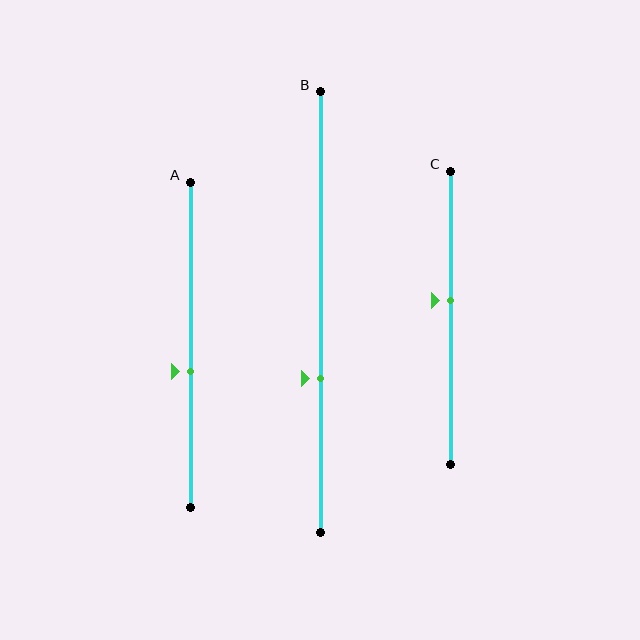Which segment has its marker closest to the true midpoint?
Segment C has its marker closest to the true midpoint.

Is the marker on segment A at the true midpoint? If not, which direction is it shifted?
No, the marker on segment A is shifted downward by about 8% of the segment length.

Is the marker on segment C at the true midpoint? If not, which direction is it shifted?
No, the marker on segment C is shifted upward by about 6% of the segment length.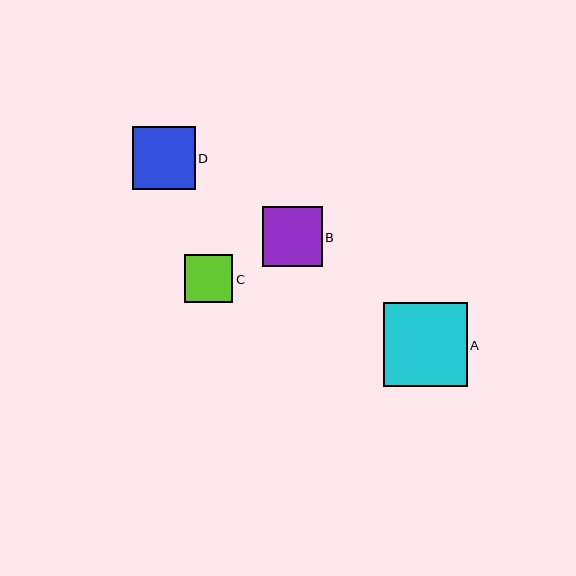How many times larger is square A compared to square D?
Square A is approximately 1.3 times the size of square D.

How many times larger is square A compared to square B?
Square A is approximately 1.4 times the size of square B.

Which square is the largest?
Square A is the largest with a size of approximately 84 pixels.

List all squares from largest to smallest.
From largest to smallest: A, D, B, C.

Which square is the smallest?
Square C is the smallest with a size of approximately 49 pixels.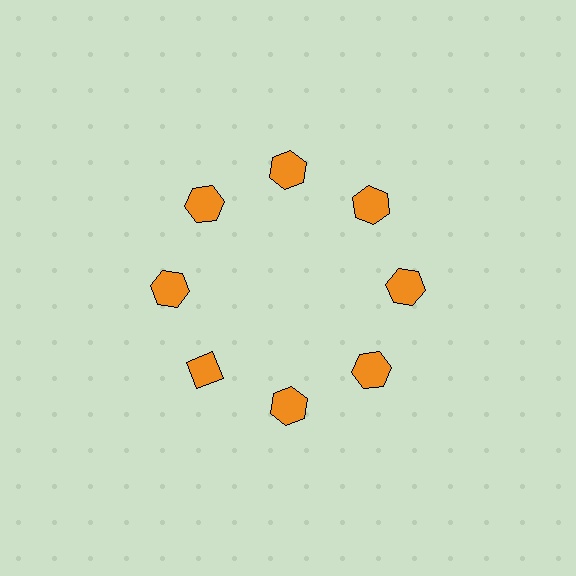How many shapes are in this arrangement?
There are 8 shapes arranged in a ring pattern.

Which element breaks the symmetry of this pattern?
The orange diamond at roughly the 8 o'clock position breaks the symmetry. All other shapes are orange hexagons.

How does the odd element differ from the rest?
It has a different shape: diamond instead of hexagon.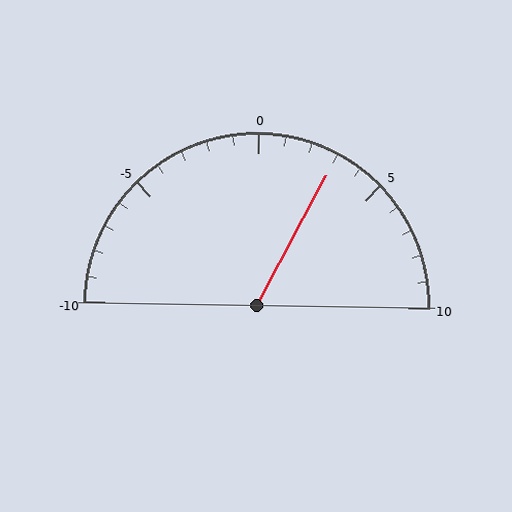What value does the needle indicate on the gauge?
The needle indicates approximately 3.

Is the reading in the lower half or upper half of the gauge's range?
The reading is in the upper half of the range (-10 to 10).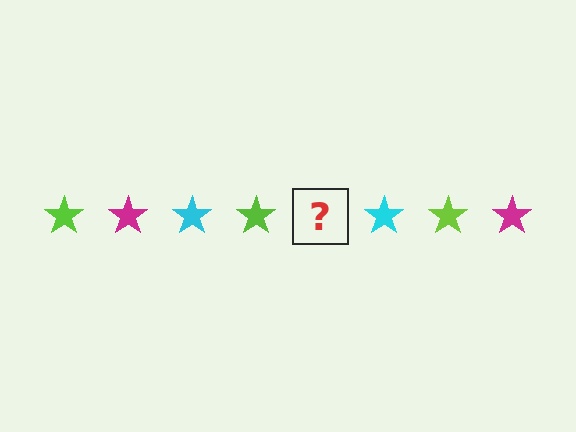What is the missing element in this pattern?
The missing element is a magenta star.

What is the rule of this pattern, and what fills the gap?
The rule is that the pattern cycles through lime, magenta, cyan stars. The gap should be filled with a magenta star.